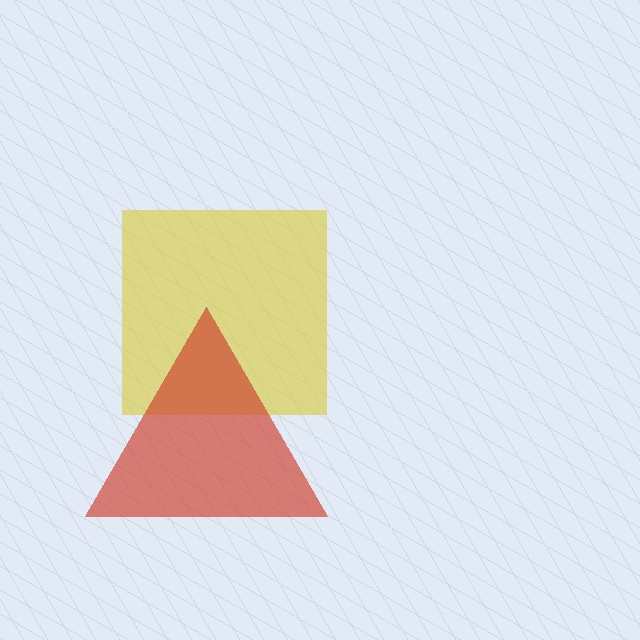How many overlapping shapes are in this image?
There are 2 overlapping shapes in the image.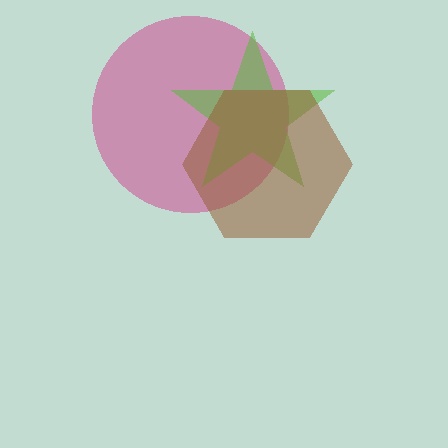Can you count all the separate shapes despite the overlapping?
Yes, there are 3 separate shapes.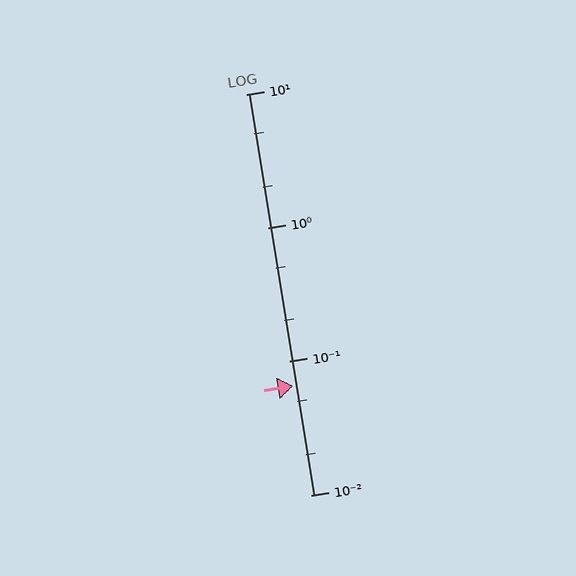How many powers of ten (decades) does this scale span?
The scale spans 3 decades, from 0.01 to 10.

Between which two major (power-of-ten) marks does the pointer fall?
The pointer is between 0.01 and 0.1.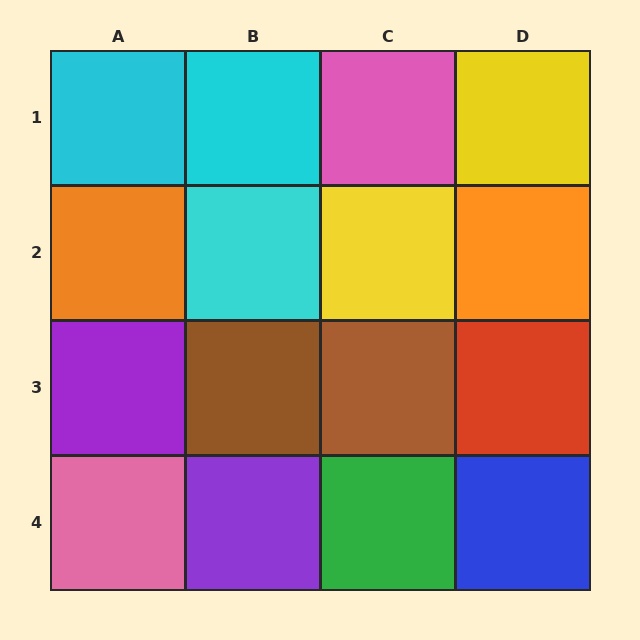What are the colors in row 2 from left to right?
Orange, cyan, yellow, orange.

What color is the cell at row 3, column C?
Brown.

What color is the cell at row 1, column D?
Yellow.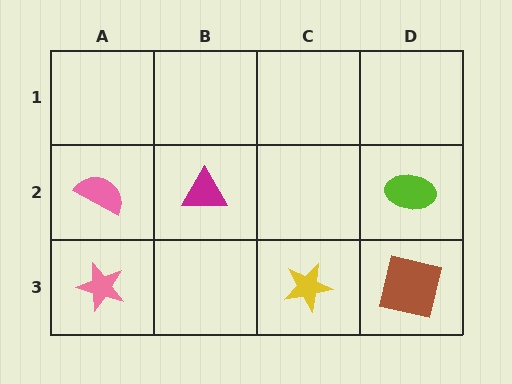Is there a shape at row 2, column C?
No, that cell is empty.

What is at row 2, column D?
A lime ellipse.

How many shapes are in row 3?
3 shapes.